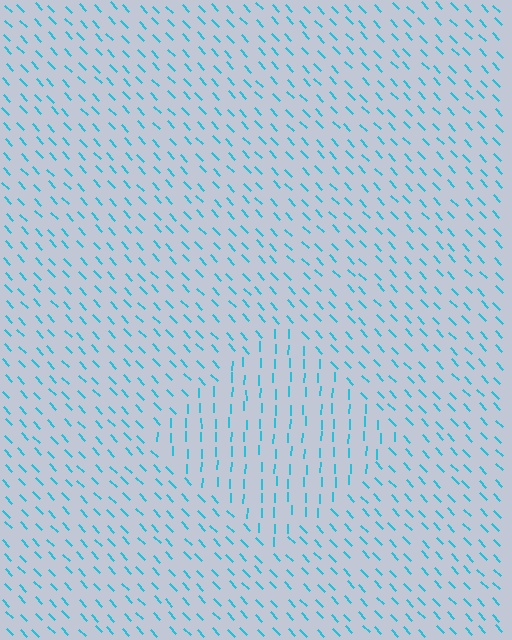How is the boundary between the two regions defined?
The boundary is defined purely by a change in line orientation (approximately 45 degrees difference). All lines are the same color and thickness.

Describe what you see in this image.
The image is filled with small cyan line segments. A diamond region in the image has lines oriented differently from the surrounding lines, creating a visible texture boundary.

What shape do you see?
I see a diamond.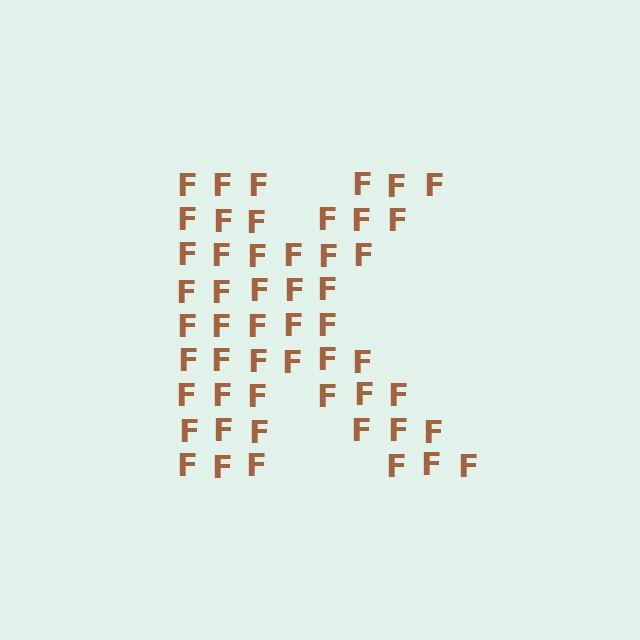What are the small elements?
The small elements are letter F's.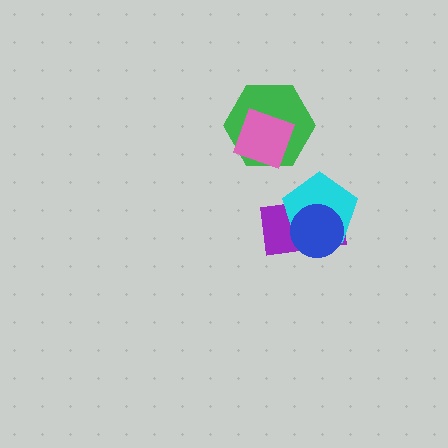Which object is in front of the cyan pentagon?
The blue circle is in front of the cyan pentagon.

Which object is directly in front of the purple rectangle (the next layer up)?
The cyan pentagon is directly in front of the purple rectangle.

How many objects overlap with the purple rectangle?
2 objects overlap with the purple rectangle.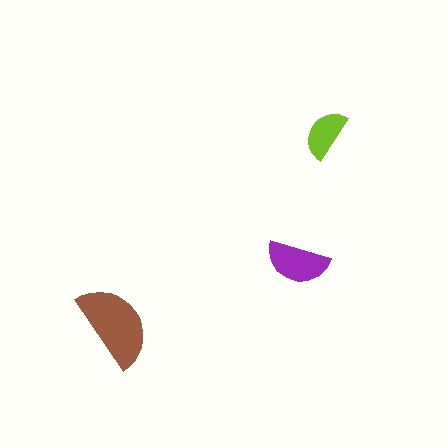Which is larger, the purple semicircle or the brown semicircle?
The brown one.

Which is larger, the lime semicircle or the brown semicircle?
The brown one.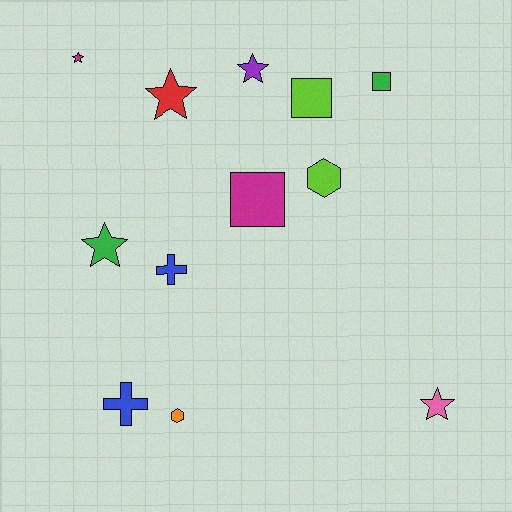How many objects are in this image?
There are 12 objects.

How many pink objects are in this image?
There is 1 pink object.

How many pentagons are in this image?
There are no pentagons.